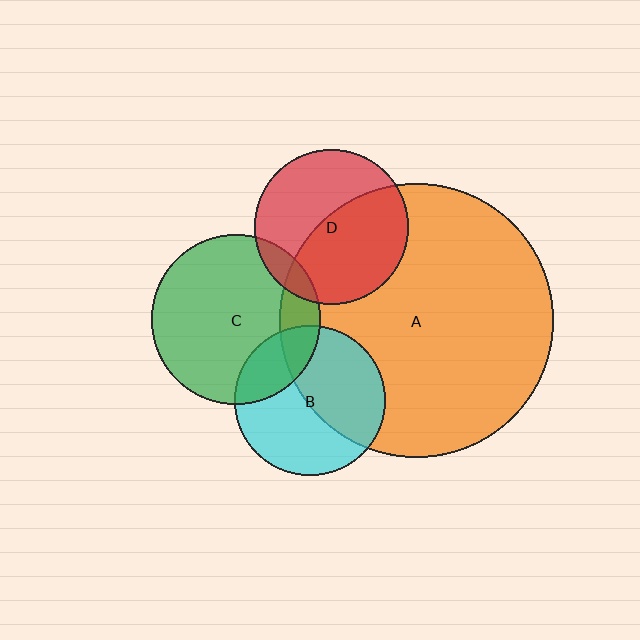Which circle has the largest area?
Circle A (orange).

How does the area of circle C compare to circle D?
Approximately 1.2 times.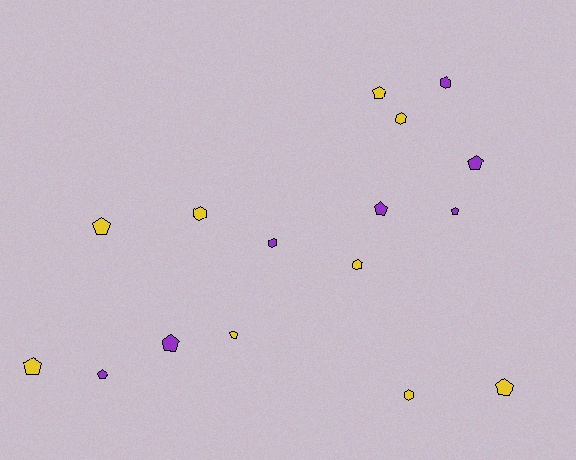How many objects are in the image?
There are 16 objects.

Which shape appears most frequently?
Pentagon, with 10 objects.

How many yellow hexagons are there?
There are 4 yellow hexagons.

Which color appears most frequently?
Yellow, with 9 objects.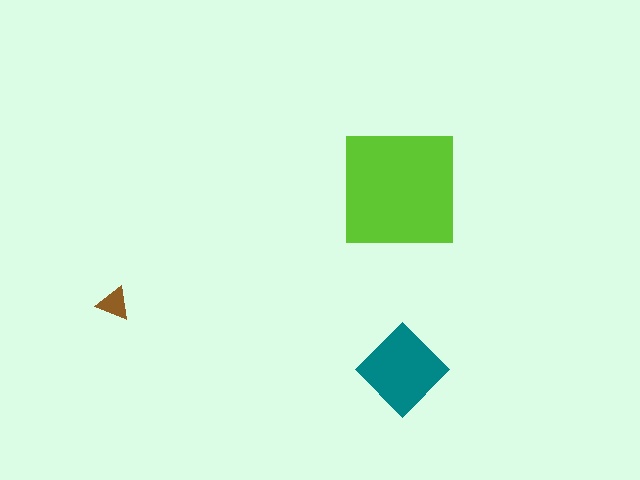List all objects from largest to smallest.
The lime square, the teal diamond, the brown triangle.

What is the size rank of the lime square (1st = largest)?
1st.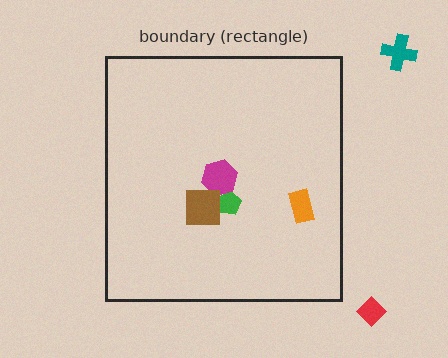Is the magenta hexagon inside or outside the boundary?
Inside.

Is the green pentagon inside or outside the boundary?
Inside.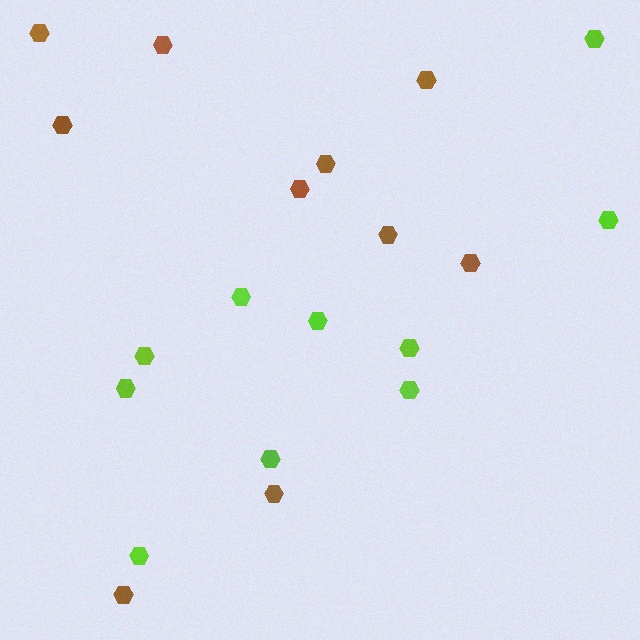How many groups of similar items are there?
There are 2 groups: one group of brown hexagons (10) and one group of lime hexagons (10).